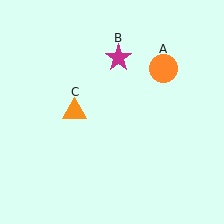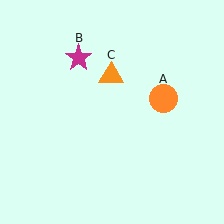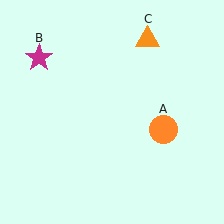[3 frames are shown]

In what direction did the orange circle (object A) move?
The orange circle (object A) moved down.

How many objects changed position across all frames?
3 objects changed position: orange circle (object A), magenta star (object B), orange triangle (object C).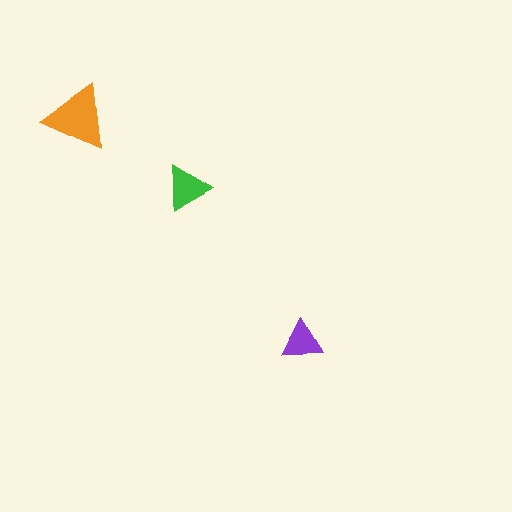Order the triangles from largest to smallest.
the orange one, the green one, the purple one.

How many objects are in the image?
There are 3 objects in the image.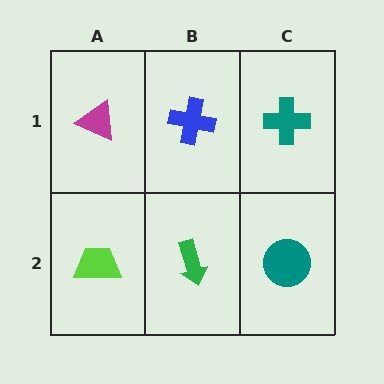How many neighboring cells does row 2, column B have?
3.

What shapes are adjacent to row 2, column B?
A blue cross (row 1, column B), a lime trapezoid (row 2, column A), a teal circle (row 2, column C).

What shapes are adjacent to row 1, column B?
A green arrow (row 2, column B), a magenta triangle (row 1, column A), a teal cross (row 1, column C).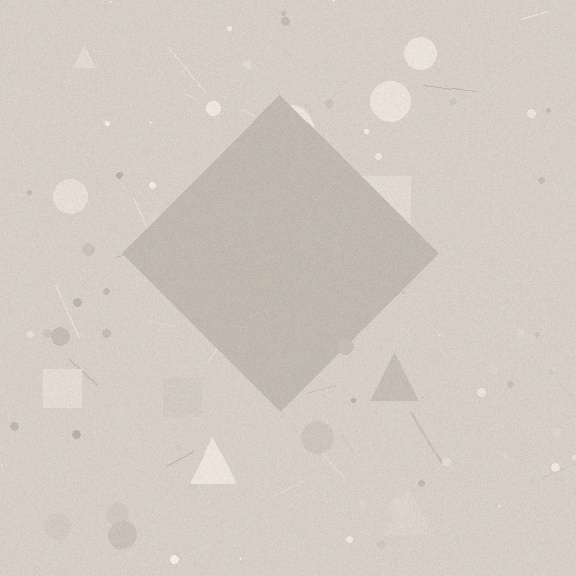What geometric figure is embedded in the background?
A diamond is embedded in the background.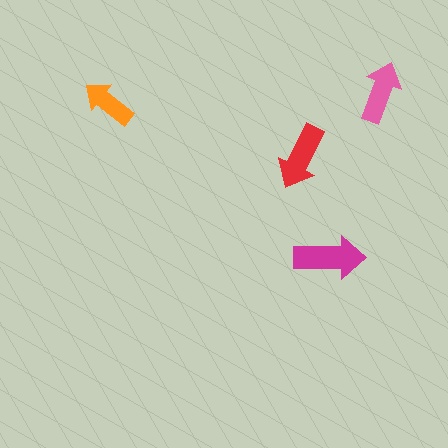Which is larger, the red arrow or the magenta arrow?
The magenta one.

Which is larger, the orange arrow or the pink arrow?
The pink one.